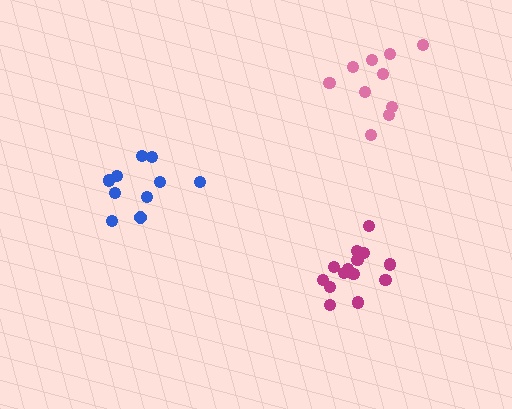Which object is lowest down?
The magenta cluster is bottommost.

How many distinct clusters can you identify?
There are 3 distinct clusters.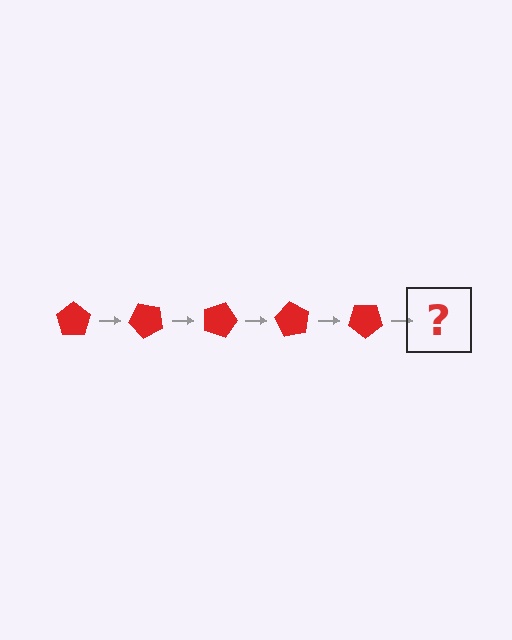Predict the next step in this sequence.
The next step is a red pentagon rotated 225 degrees.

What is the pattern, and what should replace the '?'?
The pattern is that the pentagon rotates 45 degrees each step. The '?' should be a red pentagon rotated 225 degrees.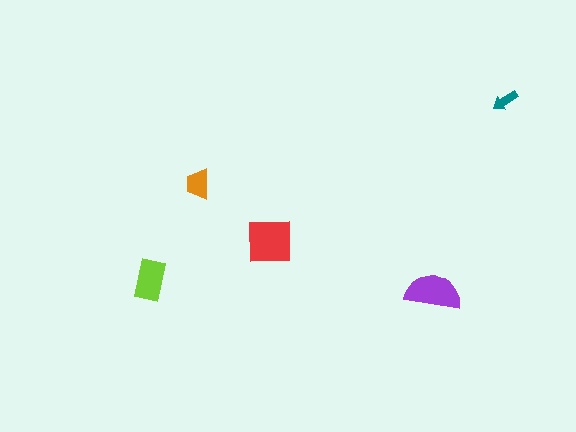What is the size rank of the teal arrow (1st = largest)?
5th.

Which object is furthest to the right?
The teal arrow is rightmost.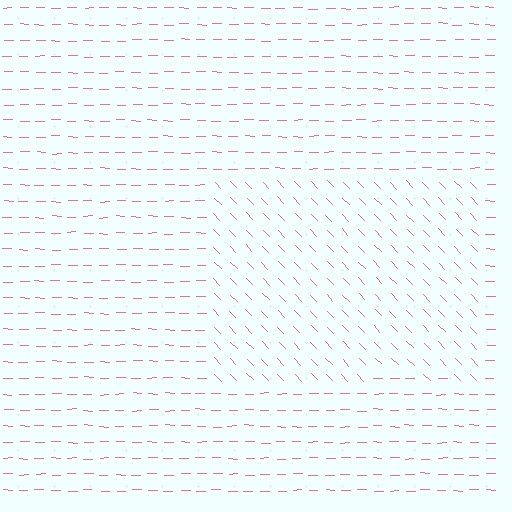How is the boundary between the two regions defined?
The boundary is defined purely by a change in line orientation (approximately 45 degrees difference). All lines are the same color and thickness.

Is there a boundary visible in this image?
Yes, there is a texture boundary formed by a change in line orientation.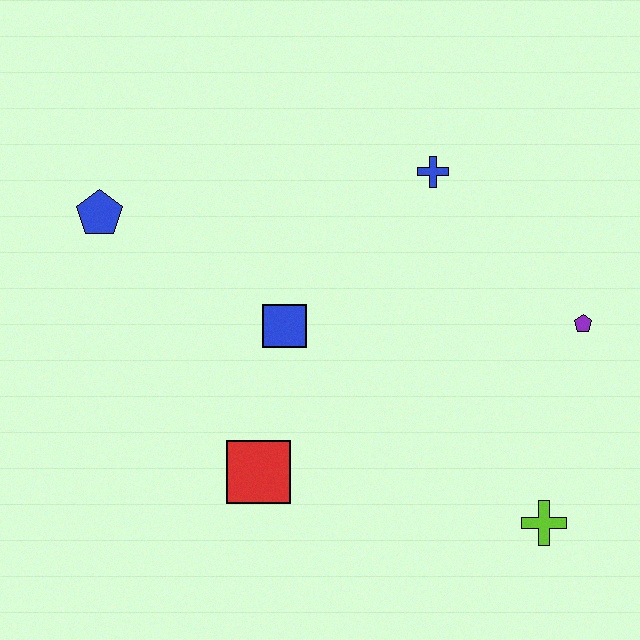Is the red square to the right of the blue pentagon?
Yes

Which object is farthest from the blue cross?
The lime cross is farthest from the blue cross.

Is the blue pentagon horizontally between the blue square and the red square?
No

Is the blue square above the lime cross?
Yes